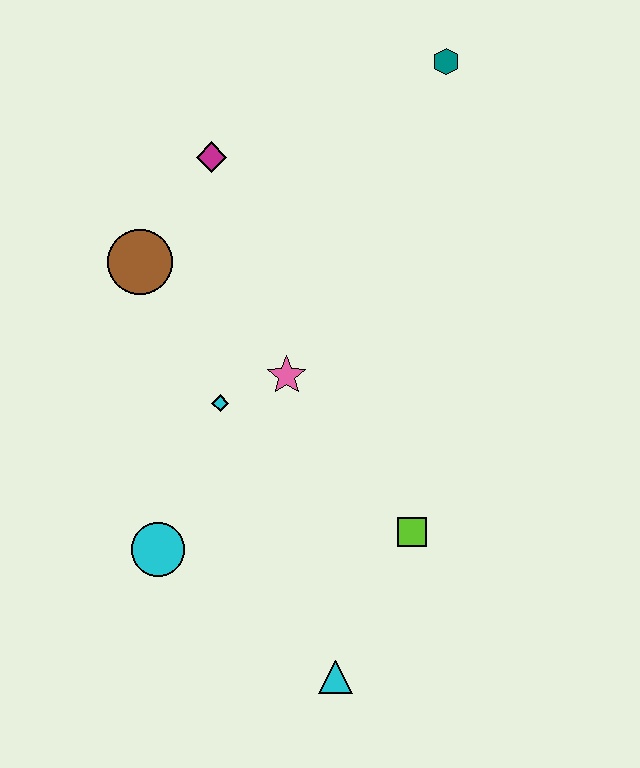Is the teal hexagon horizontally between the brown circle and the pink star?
No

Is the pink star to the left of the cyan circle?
No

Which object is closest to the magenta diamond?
The brown circle is closest to the magenta diamond.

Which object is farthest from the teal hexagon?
The cyan triangle is farthest from the teal hexagon.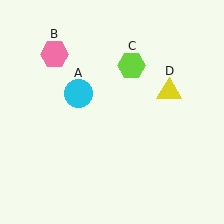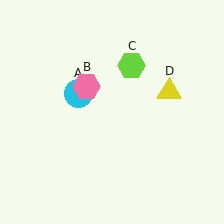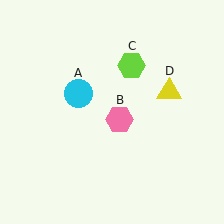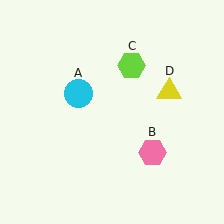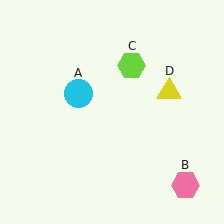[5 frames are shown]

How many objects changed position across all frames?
1 object changed position: pink hexagon (object B).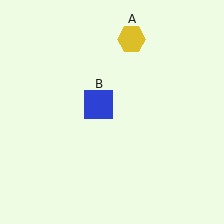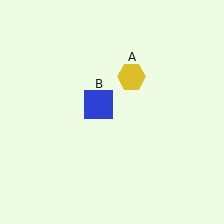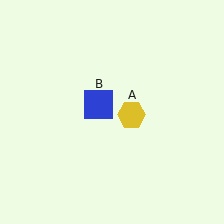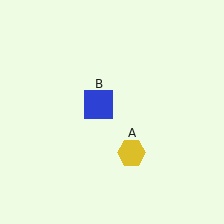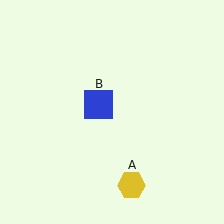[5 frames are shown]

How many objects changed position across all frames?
1 object changed position: yellow hexagon (object A).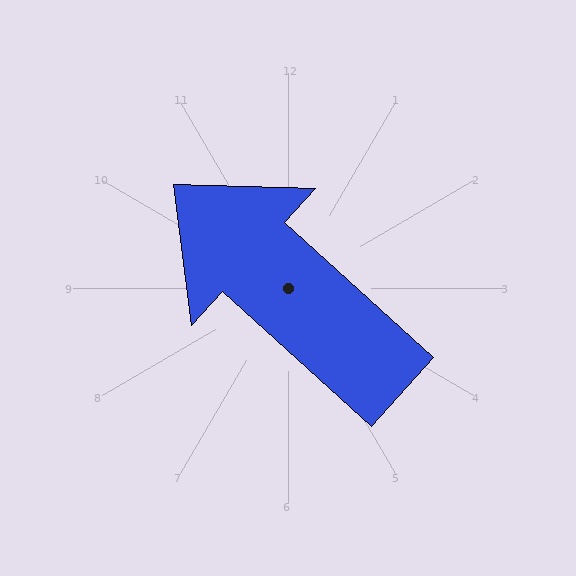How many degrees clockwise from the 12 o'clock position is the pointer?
Approximately 312 degrees.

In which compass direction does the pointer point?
Northwest.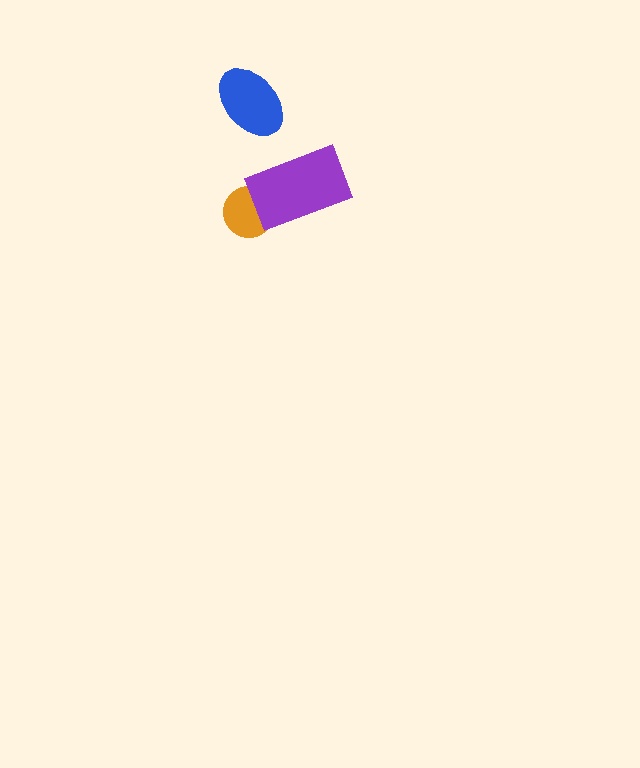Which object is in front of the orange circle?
The purple rectangle is in front of the orange circle.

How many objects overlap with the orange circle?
1 object overlaps with the orange circle.